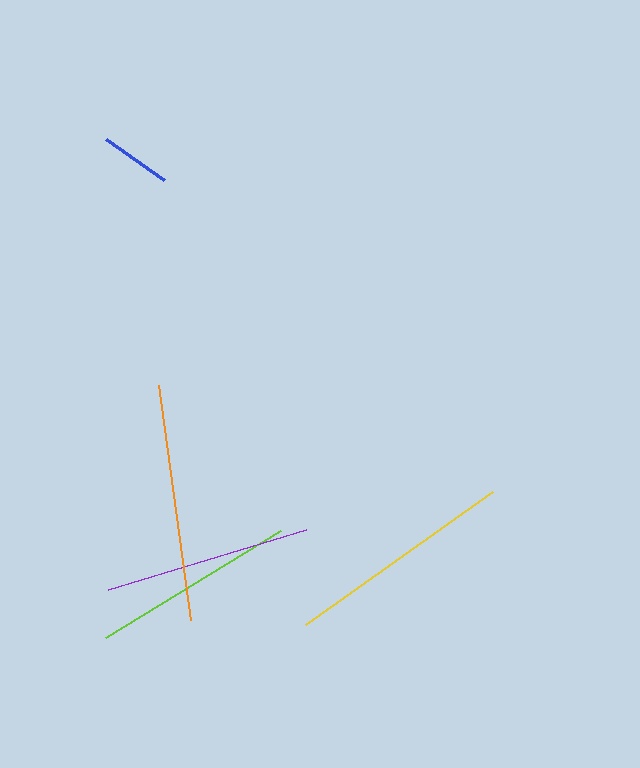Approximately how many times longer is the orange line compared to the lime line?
The orange line is approximately 1.2 times the length of the lime line.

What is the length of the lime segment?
The lime segment is approximately 206 pixels long.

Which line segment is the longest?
The orange line is the longest at approximately 237 pixels.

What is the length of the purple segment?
The purple segment is approximately 207 pixels long.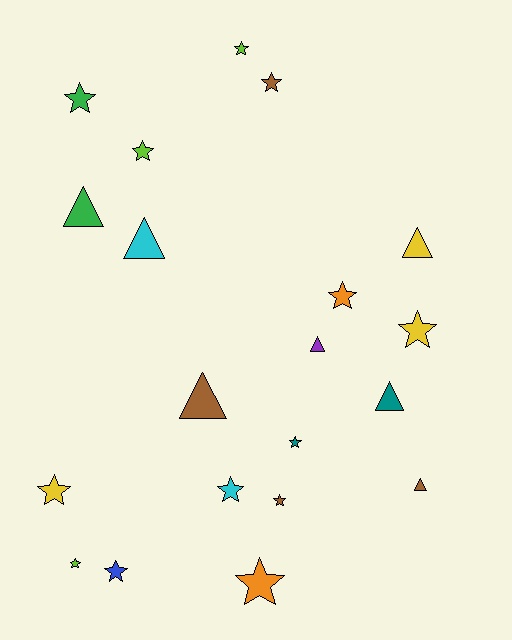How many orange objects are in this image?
There are 2 orange objects.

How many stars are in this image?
There are 13 stars.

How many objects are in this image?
There are 20 objects.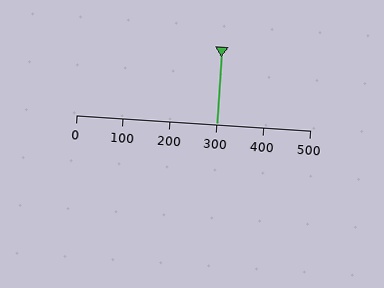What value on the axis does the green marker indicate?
The marker indicates approximately 300.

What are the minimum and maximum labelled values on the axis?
The axis runs from 0 to 500.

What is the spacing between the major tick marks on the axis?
The major ticks are spaced 100 apart.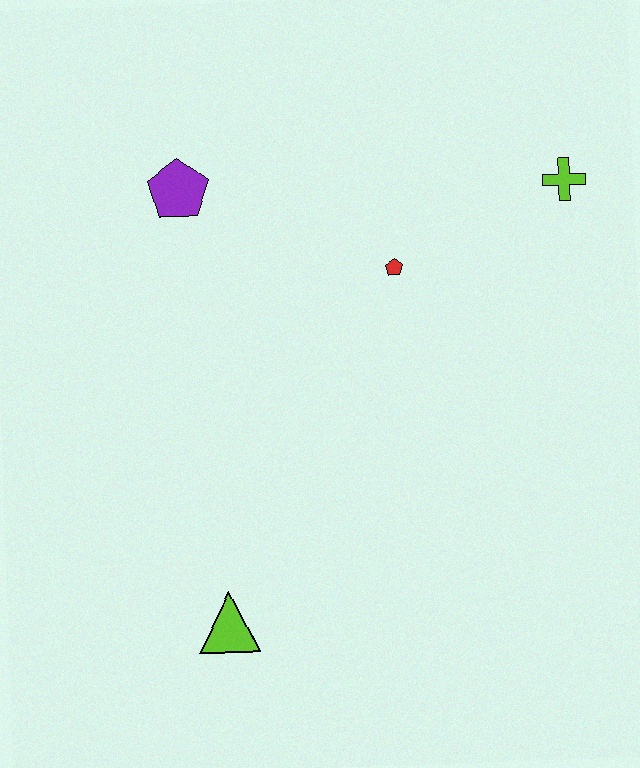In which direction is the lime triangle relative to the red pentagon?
The lime triangle is below the red pentagon.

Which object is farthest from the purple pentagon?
The lime triangle is farthest from the purple pentagon.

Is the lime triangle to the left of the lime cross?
Yes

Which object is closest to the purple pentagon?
The red pentagon is closest to the purple pentagon.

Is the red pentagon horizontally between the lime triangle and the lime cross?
Yes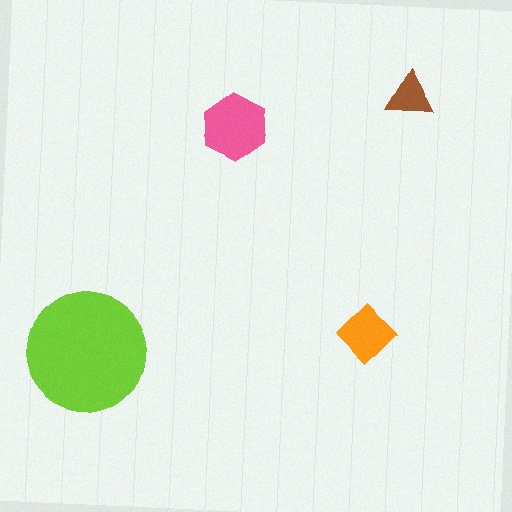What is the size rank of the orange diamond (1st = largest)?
3rd.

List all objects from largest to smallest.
The lime circle, the pink hexagon, the orange diamond, the brown triangle.